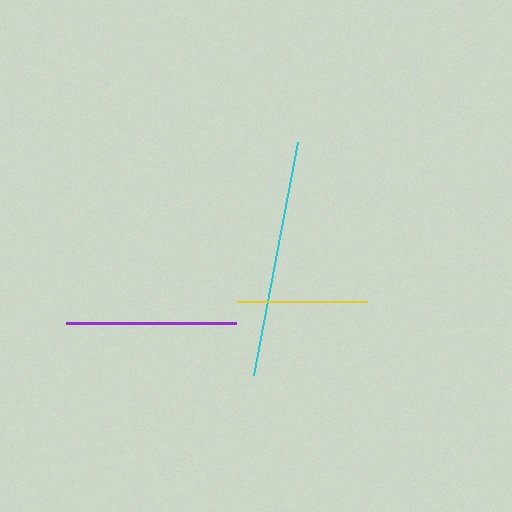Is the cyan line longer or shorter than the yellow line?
The cyan line is longer than the yellow line.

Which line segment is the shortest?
The yellow line is the shortest at approximately 131 pixels.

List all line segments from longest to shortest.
From longest to shortest: cyan, purple, yellow.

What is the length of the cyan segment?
The cyan segment is approximately 237 pixels long.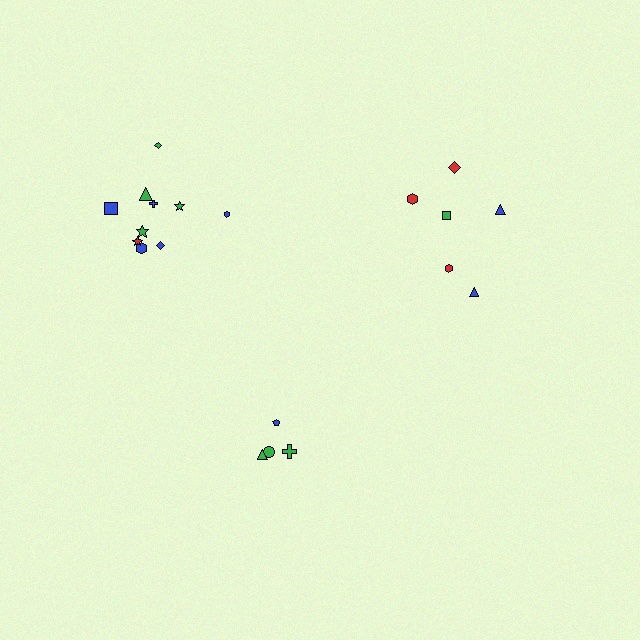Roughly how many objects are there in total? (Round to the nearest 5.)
Roughly 20 objects in total.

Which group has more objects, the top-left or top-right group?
The top-left group.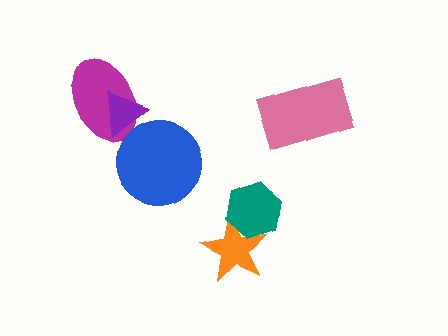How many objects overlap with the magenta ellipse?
1 object overlaps with the magenta ellipse.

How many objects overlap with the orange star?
1 object overlaps with the orange star.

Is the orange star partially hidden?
Yes, it is partially covered by another shape.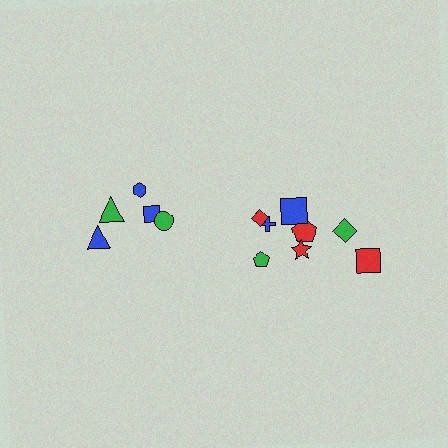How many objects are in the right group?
There are 8 objects.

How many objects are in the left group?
There are 5 objects.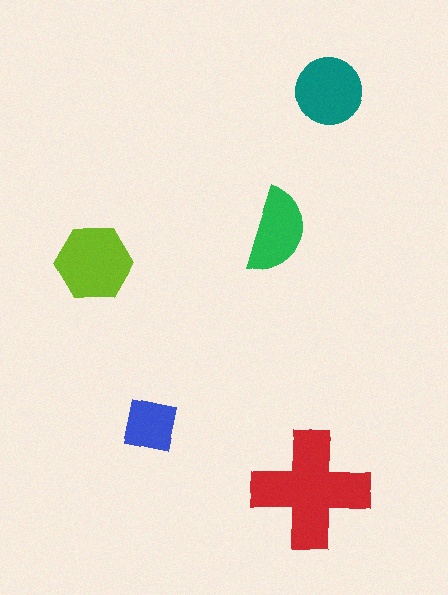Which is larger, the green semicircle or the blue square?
The green semicircle.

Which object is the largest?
The red cross.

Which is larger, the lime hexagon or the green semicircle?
The lime hexagon.